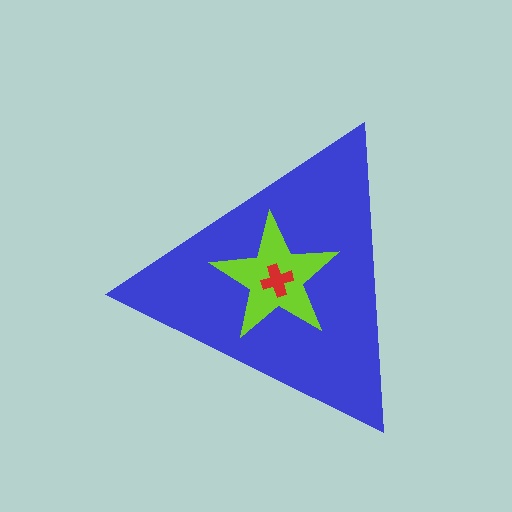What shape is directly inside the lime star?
The red cross.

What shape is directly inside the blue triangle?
The lime star.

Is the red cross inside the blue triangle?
Yes.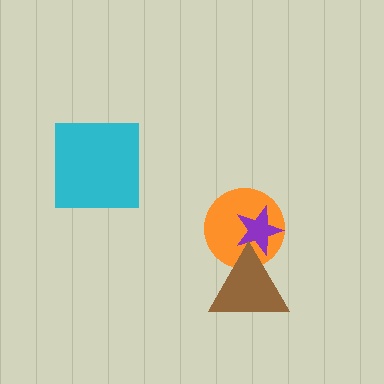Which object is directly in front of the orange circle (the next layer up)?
The purple star is directly in front of the orange circle.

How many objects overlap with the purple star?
2 objects overlap with the purple star.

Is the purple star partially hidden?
Yes, it is partially covered by another shape.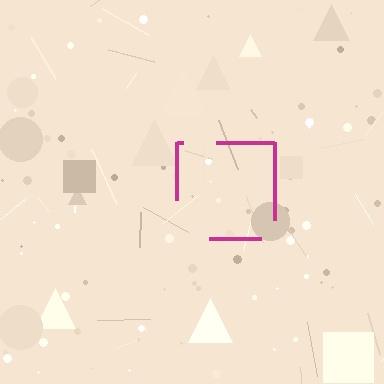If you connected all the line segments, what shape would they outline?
They would outline a square.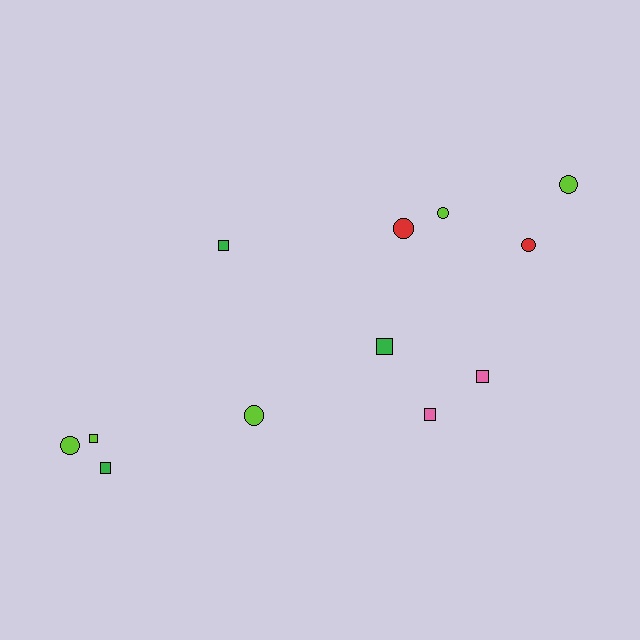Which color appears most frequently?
Lime, with 5 objects.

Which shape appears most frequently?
Square, with 6 objects.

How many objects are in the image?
There are 12 objects.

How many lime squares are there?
There is 1 lime square.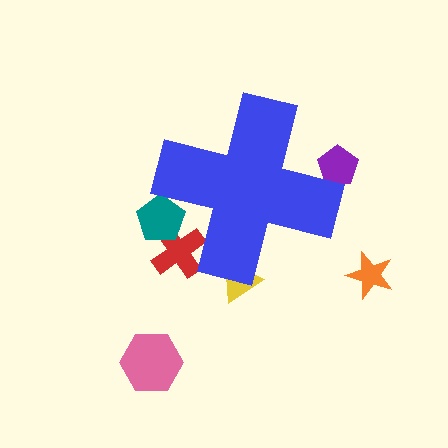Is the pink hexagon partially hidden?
No, the pink hexagon is fully visible.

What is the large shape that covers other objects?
A blue cross.